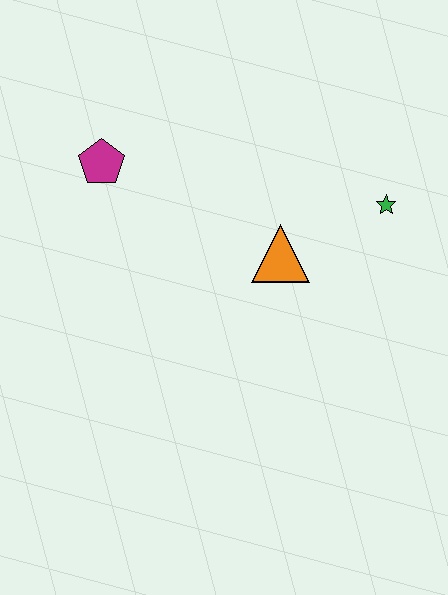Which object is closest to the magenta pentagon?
The orange triangle is closest to the magenta pentagon.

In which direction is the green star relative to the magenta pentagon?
The green star is to the right of the magenta pentagon.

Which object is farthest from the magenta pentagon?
The green star is farthest from the magenta pentagon.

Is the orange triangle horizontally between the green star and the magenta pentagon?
Yes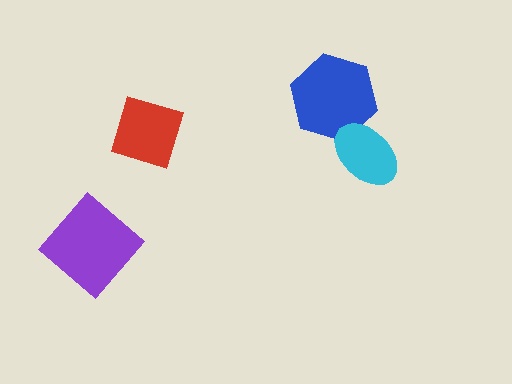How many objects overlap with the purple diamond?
0 objects overlap with the purple diamond.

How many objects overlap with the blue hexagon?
1 object overlaps with the blue hexagon.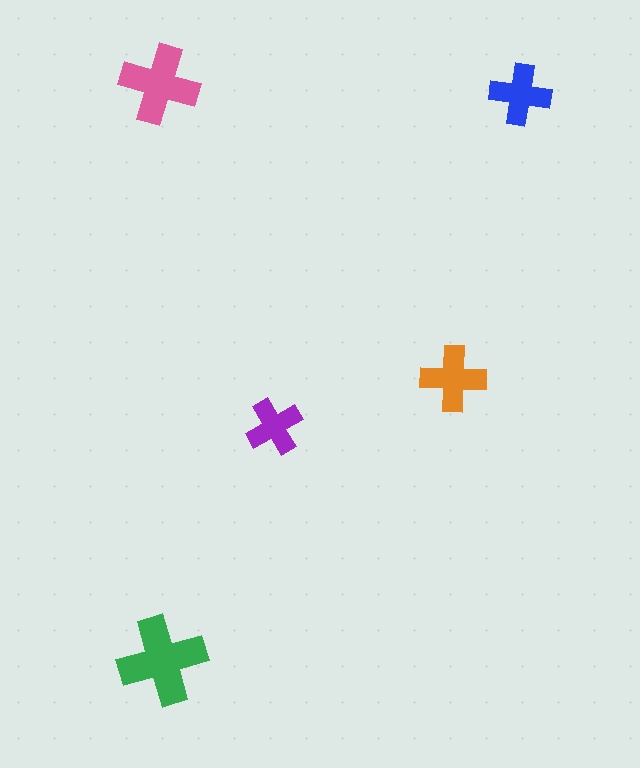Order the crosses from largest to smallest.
the green one, the pink one, the orange one, the blue one, the purple one.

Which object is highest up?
The pink cross is topmost.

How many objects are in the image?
There are 5 objects in the image.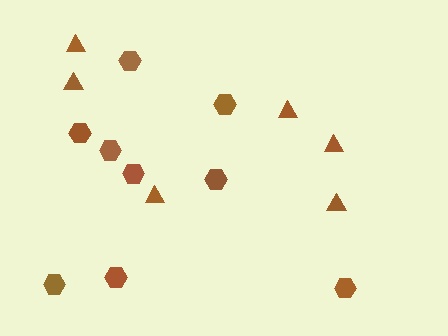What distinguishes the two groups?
There are 2 groups: one group of hexagons (9) and one group of triangles (6).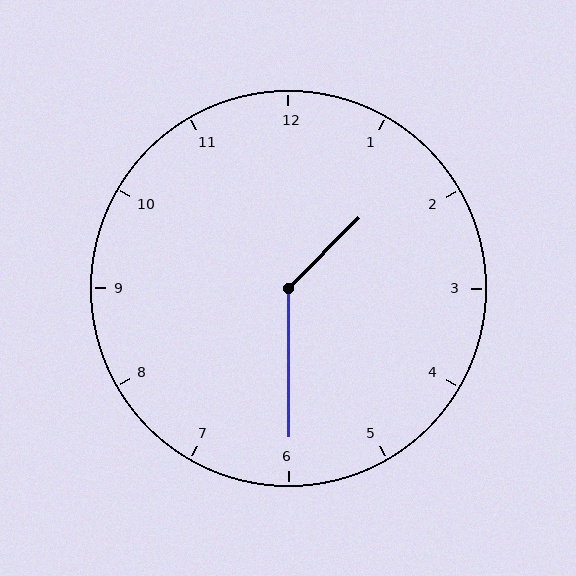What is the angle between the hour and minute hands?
Approximately 135 degrees.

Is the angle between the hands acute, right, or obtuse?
It is obtuse.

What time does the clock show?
1:30.